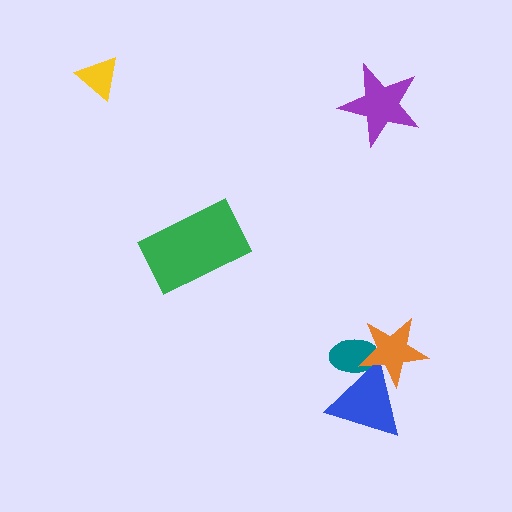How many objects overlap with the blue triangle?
2 objects overlap with the blue triangle.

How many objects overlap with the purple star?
0 objects overlap with the purple star.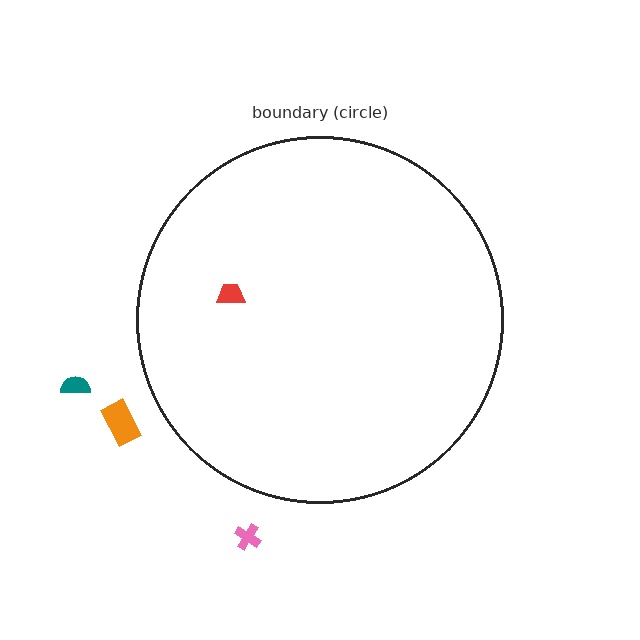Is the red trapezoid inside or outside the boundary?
Inside.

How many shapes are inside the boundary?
1 inside, 3 outside.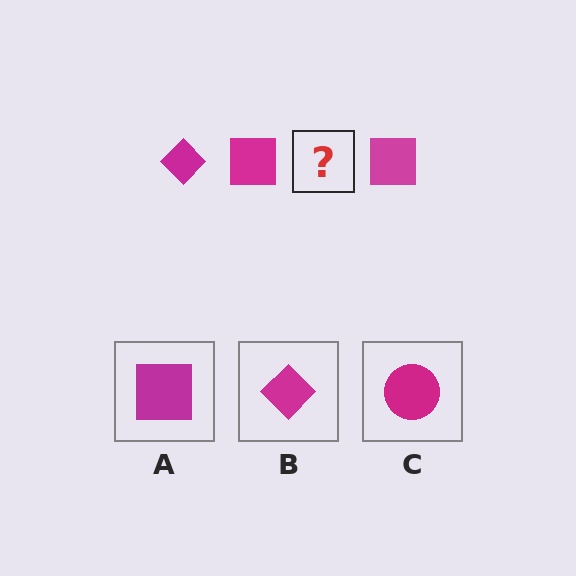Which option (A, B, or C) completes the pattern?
B.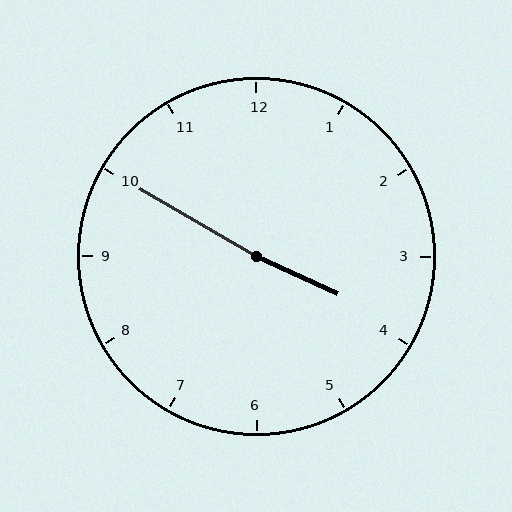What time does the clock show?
3:50.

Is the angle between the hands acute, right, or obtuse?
It is obtuse.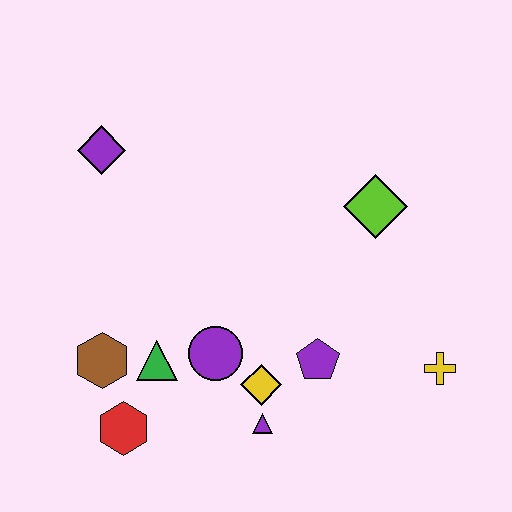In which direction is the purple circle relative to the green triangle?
The purple circle is to the right of the green triangle.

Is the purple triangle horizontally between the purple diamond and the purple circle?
No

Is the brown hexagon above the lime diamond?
No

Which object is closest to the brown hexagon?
The green triangle is closest to the brown hexagon.